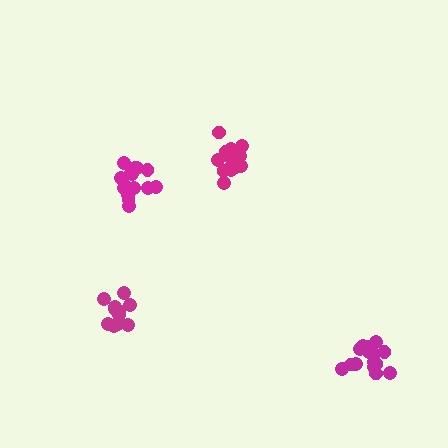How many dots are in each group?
Group 1: 15 dots, Group 2: 12 dots, Group 3: 15 dots, Group 4: 15 dots (57 total).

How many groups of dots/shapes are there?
There are 4 groups.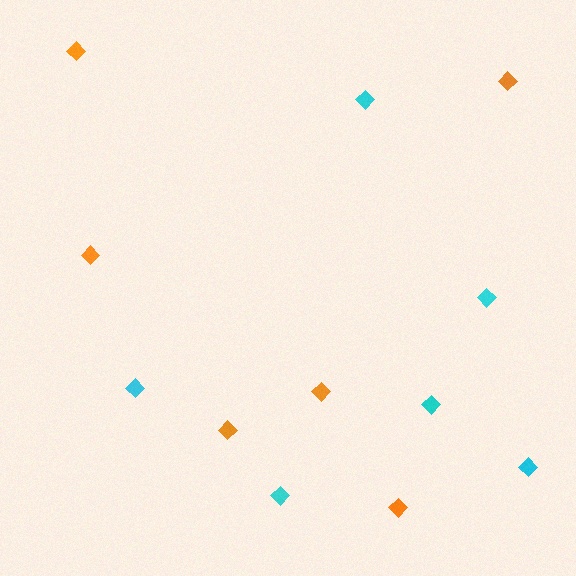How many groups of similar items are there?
There are 2 groups: one group of cyan diamonds (6) and one group of orange diamonds (6).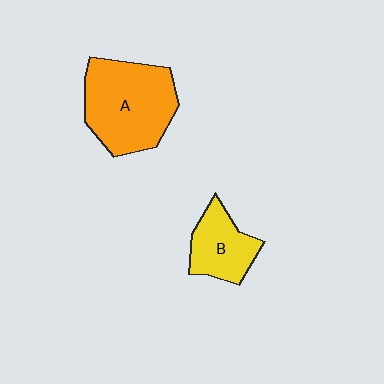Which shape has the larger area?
Shape A (orange).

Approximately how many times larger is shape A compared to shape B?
Approximately 1.9 times.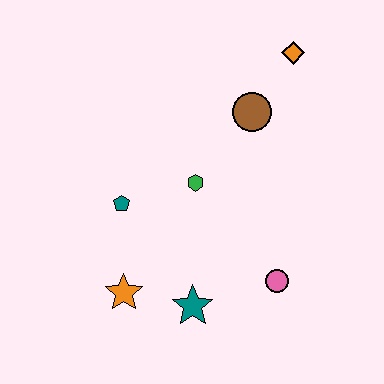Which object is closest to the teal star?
The orange star is closest to the teal star.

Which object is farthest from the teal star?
The orange diamond is farthest from the teal star.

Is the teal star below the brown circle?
Yes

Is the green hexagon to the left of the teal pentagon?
No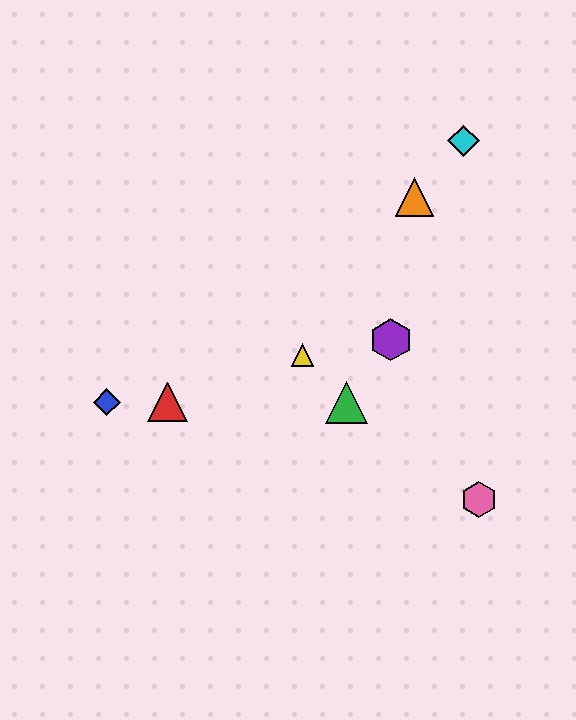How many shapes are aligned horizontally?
3 shapes (the red triangle, the blue diamond, the green triangle) are aligned horizontally.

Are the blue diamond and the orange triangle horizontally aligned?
No, the blue diamond is at y≈402 and the orange triangle is at y≈197.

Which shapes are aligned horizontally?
The red triangle, the blue diamond, the green triangle are aligned horizontally.